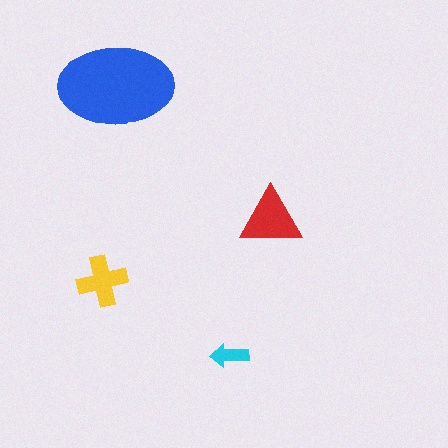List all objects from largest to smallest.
The blue ellipse, the red triangle, the yellow cross, the cyan arrow.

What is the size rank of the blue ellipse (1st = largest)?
1st.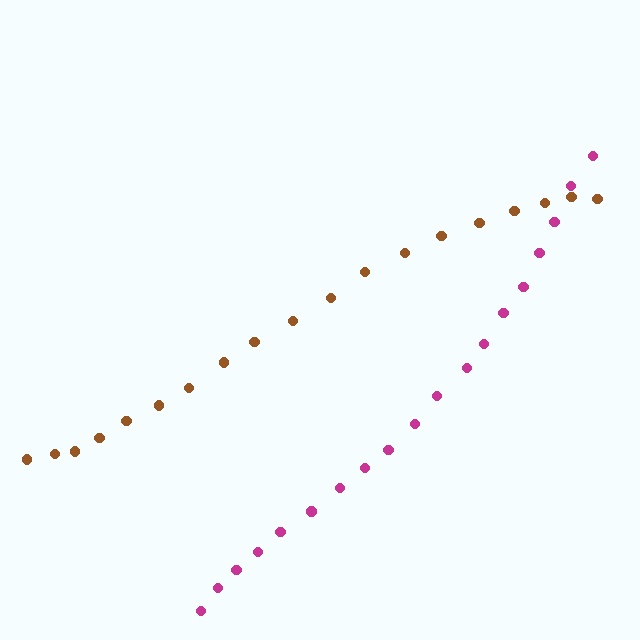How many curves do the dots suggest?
There are 2 distinct paths.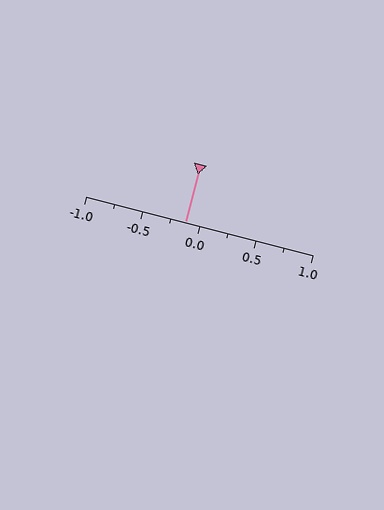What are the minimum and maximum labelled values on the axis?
The axis runs from -1.0 to 1.0.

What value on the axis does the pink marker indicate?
The marker indicates approximately -0.12.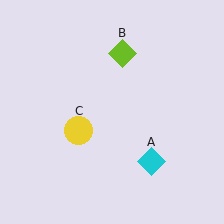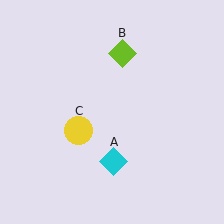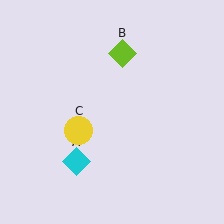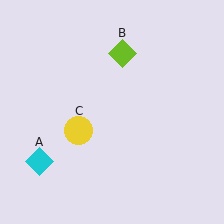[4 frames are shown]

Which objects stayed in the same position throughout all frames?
Lime diamond (object B) and yellow circle (object C) remained stationary.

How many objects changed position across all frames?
1 object changed position: cyan diamond (object A).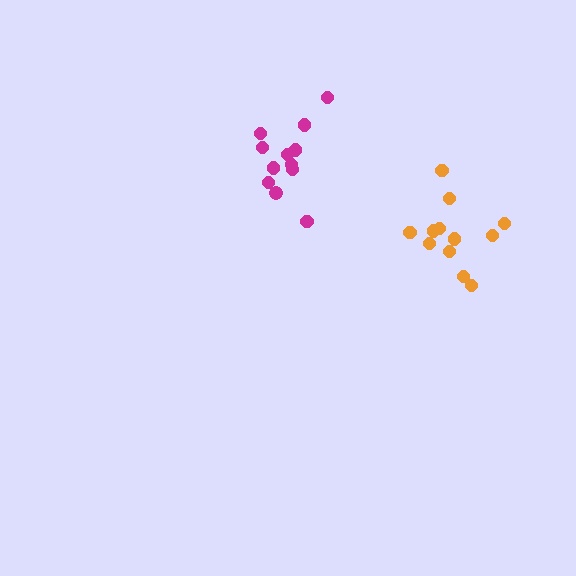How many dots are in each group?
Group 1: 12 dots, Group 2: 12 dots (24 total).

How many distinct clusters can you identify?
There are 2 distinct clusters.